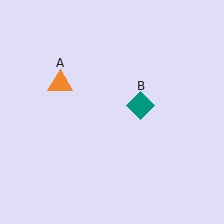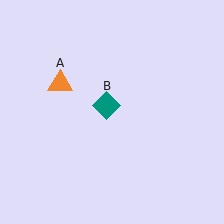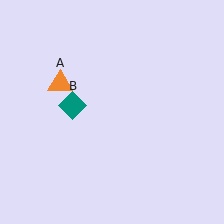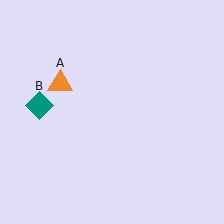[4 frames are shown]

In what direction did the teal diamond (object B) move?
The teal diamond (object B) moved left.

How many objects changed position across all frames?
1 object changed position: teal diamond (object B).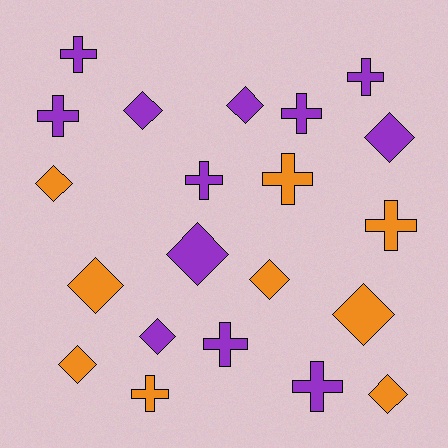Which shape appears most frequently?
Diamond, with 11 objects.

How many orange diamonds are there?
There are 6 orange diamonds.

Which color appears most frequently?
Purple, with 12 objects.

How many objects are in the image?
There are 21 objects.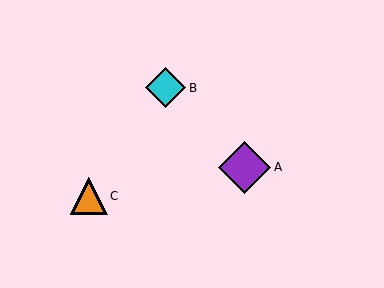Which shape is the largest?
The purple diamond (labeled A) is the largest.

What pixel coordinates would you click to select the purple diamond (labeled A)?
Click at (245, 167) to select the purple diamond A.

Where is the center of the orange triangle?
The center of the orange triangle is at (89, 196).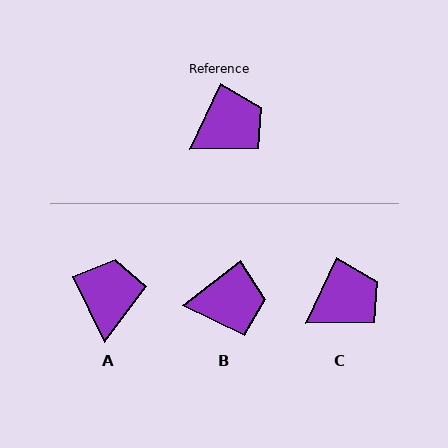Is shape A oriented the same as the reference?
No, it is off by about 52 degrees.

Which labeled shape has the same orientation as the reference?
C.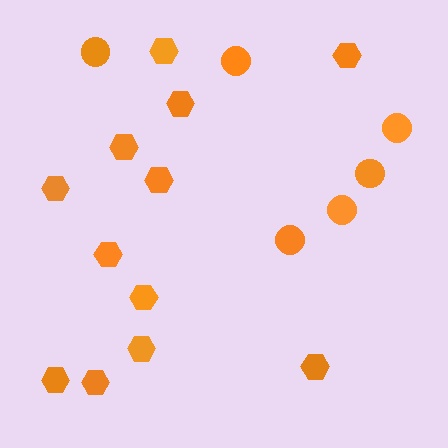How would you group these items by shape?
There are 2 groups: one group of circles (6) and one group of hexagons (12).